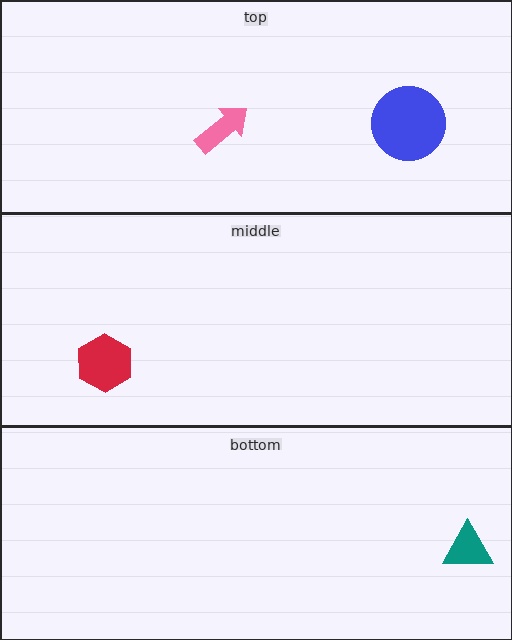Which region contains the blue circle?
The top region.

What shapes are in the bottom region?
The teal triangle.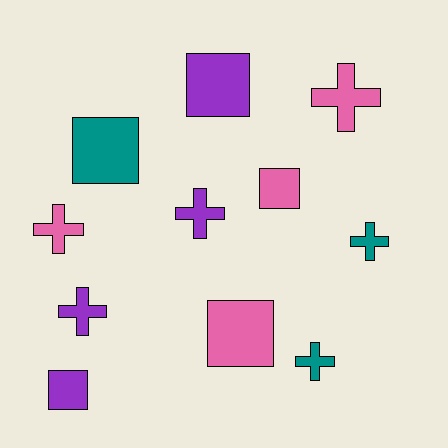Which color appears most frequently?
Pink, with 4 objects.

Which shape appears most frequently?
Cross, with 6 objects.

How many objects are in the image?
There are 11 objects.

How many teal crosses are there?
There are 2 teal crosses.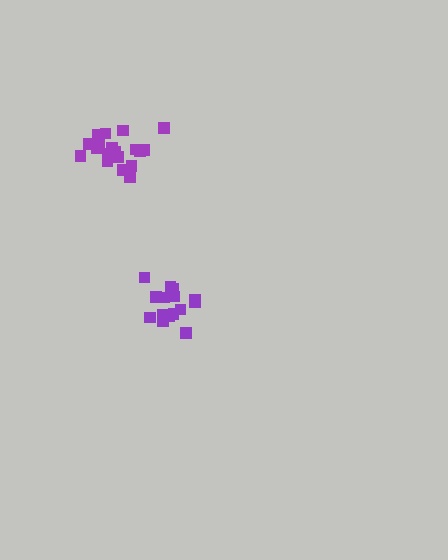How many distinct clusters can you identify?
There are 2 distinct clusters.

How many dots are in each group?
Group 1: 20 dots, Group 2: 16 dots (36 total).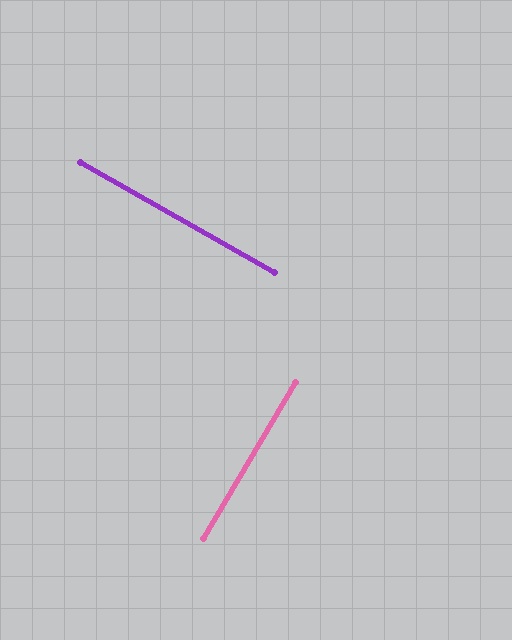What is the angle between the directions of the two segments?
Approximately 89 degrees.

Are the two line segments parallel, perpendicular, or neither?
Perpendicular — they meet at approximately 89°.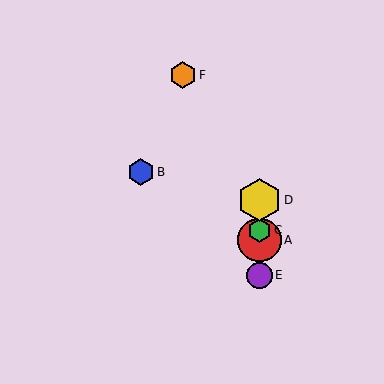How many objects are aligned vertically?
4 objects (A, C, D, E) are aligned vertically.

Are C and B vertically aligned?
No, C is at x≈259 and B is at x≈141.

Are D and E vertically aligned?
Yes, both are at x≈259.